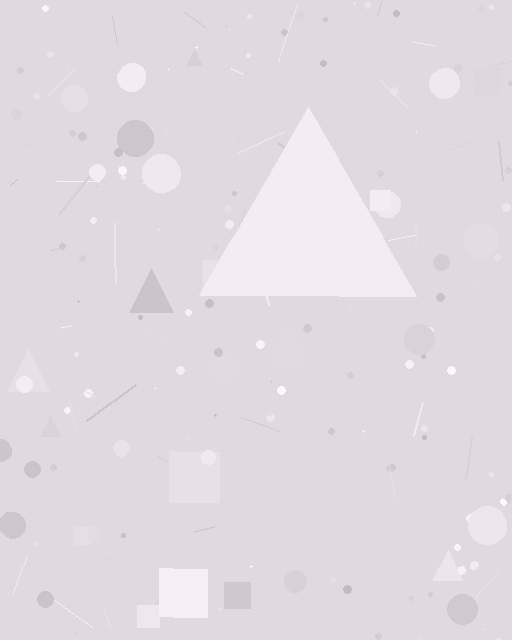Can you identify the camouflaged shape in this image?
The camouflaged shape is a triangle.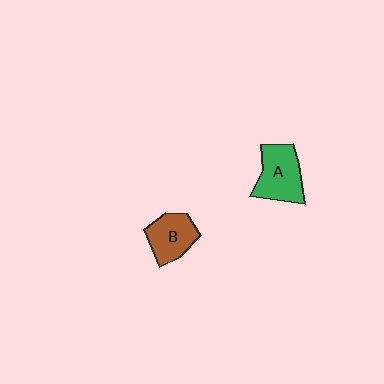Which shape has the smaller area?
Shape B (brown).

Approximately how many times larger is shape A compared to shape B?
Approximately 1.2 times.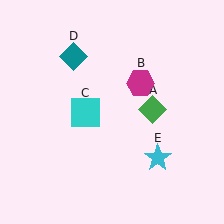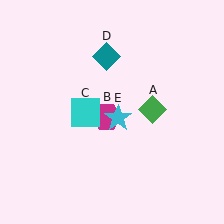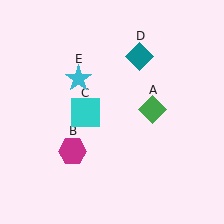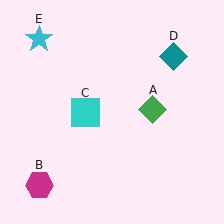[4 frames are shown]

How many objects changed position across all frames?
3 objects changed position: magenta hexagon (object B), teal diamond (object D), cyan star (object E).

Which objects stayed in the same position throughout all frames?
Green diamond (object A) and cyan square (object C) remained stationary.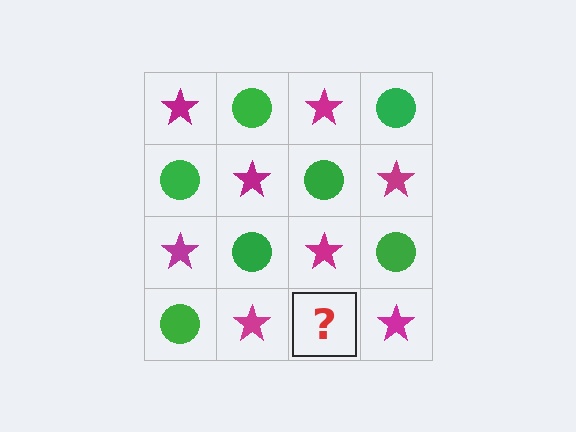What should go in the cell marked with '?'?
The missing cell should contain a green circle.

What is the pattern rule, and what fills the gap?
The rule is that it alternates magenta star and green circle in a checkerboard pattern. The gap should be filled with a green circle.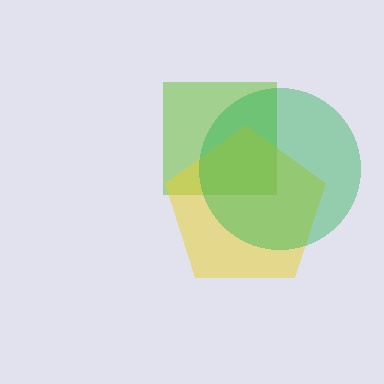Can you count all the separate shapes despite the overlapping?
Yes, there are 3 separate shapes.